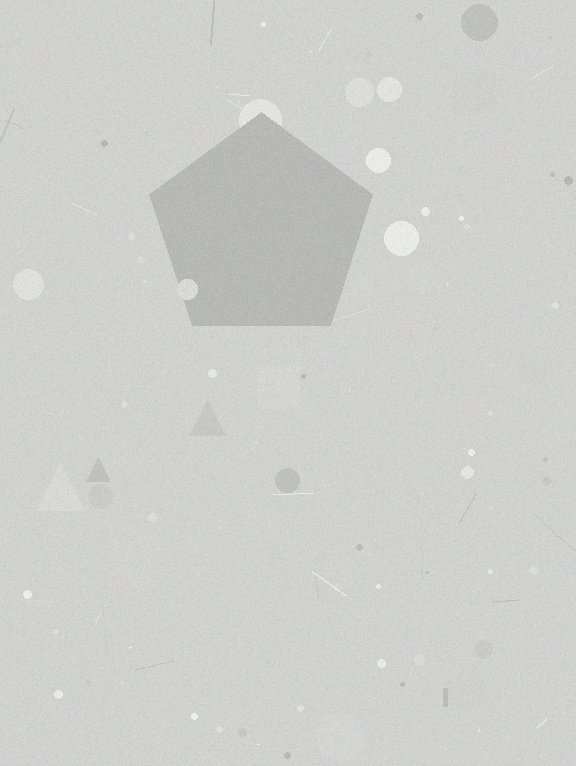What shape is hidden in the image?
A pentagon is hidden in the image.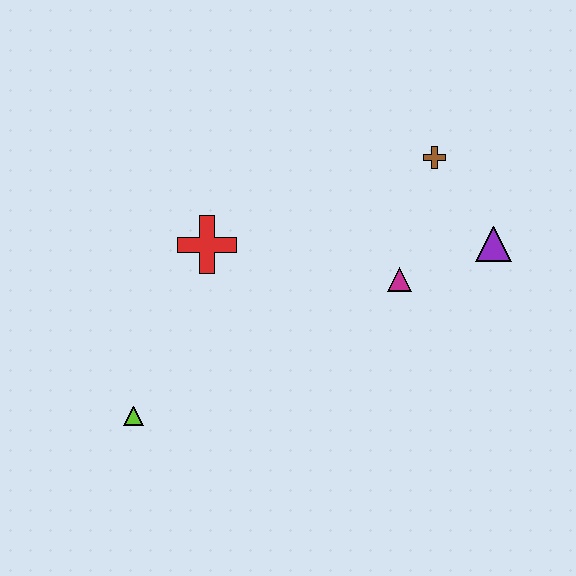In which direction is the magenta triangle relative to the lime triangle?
The magenta triangle is to the right of the lime triangle.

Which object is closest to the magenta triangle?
The purple triangle is closest to the magenta triangle.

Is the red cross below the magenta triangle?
No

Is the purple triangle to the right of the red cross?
Yes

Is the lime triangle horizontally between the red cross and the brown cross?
No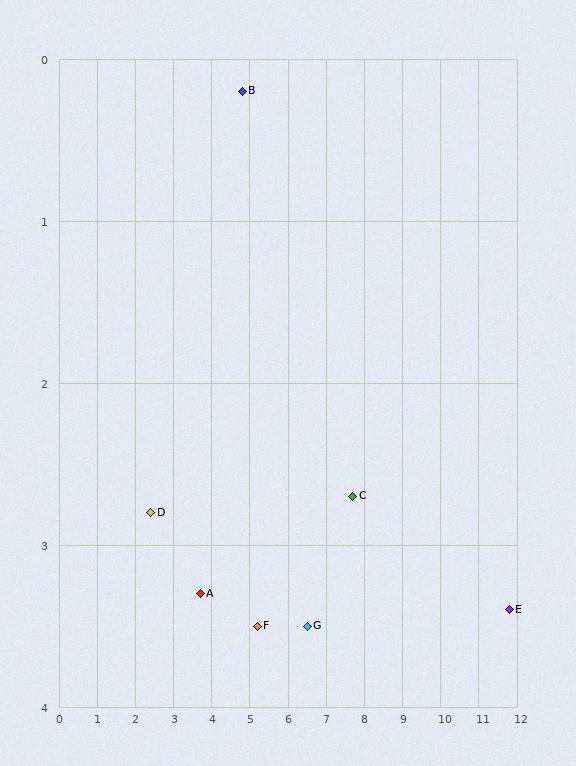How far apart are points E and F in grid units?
Points E and F are about 6.6 grid units apart.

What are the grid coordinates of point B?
Point B is at approximately (4.8, 0.2).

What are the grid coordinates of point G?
Point G is at approximately (6.5, 3.5).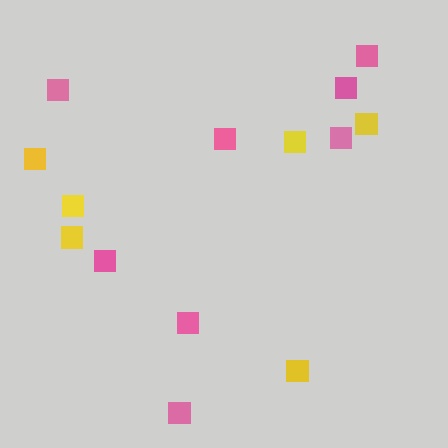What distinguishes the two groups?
There are 2 groups: one group of pink squares (8) and one group of yellow squares (6).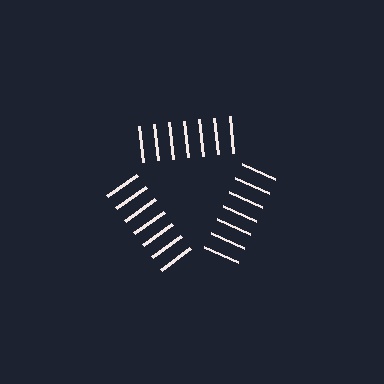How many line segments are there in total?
21 — 7 along each of the 3 edges.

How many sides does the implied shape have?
3 sides — the line-ends trace a triangle.